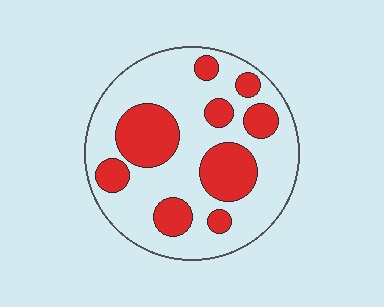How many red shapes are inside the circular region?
9.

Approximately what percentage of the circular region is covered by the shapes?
Approximately 30%.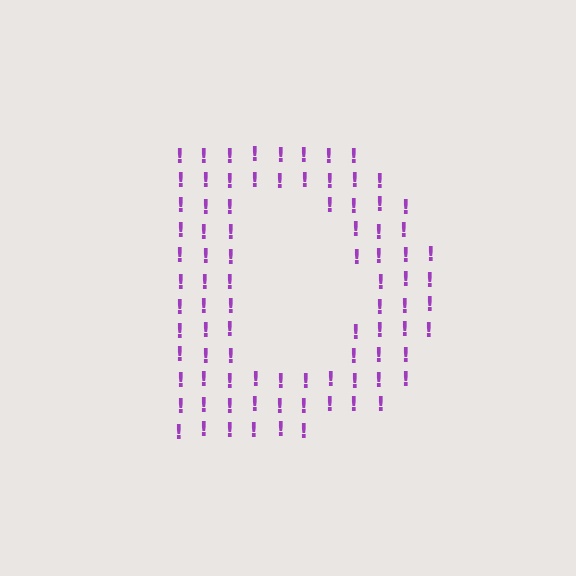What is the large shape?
The large shape is the letter D.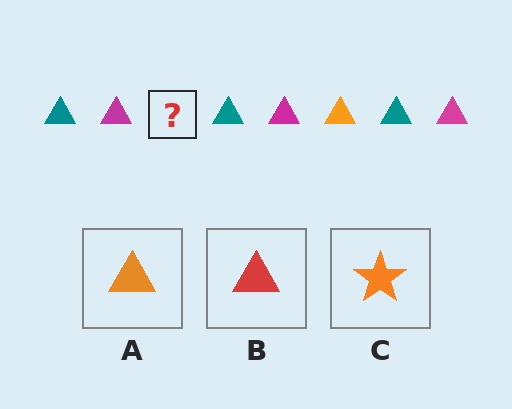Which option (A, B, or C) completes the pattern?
A.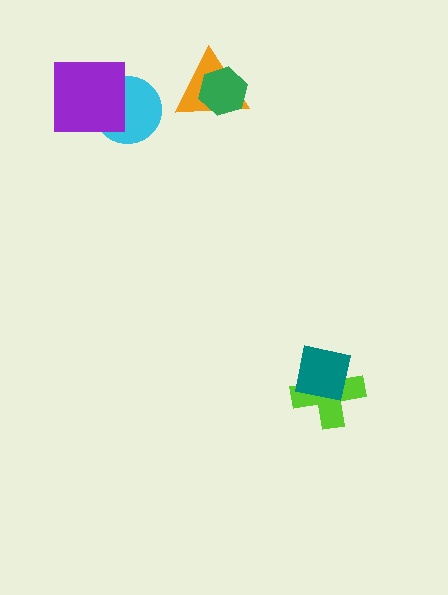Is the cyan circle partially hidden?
Yes, it is partially covered by another shape.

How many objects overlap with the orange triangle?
1 object overlaps with the orange triangle.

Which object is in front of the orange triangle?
The green hexagon is in front of the orange triangle.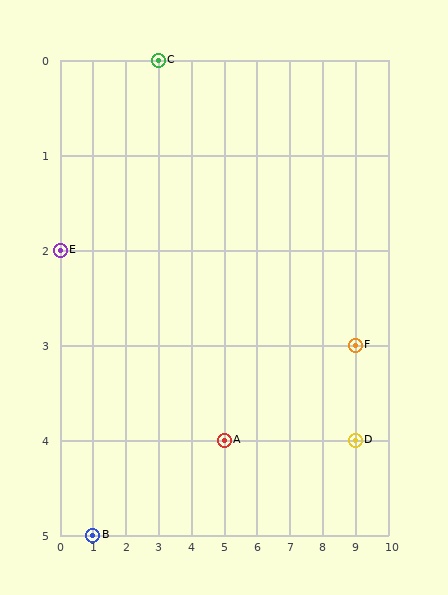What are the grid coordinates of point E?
Point E is at grid coordinates (0, 2).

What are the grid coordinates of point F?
Point F is at grid coordinates (9, 3).